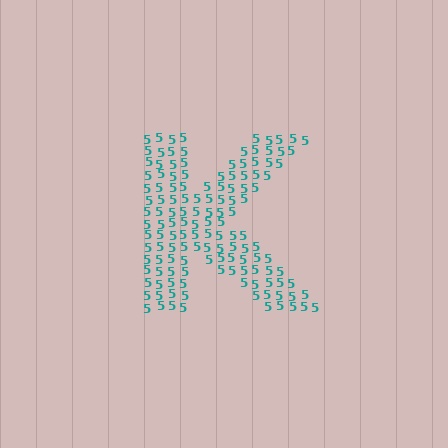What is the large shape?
The large shape is the letter K.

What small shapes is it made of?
It is made of small digit 5's.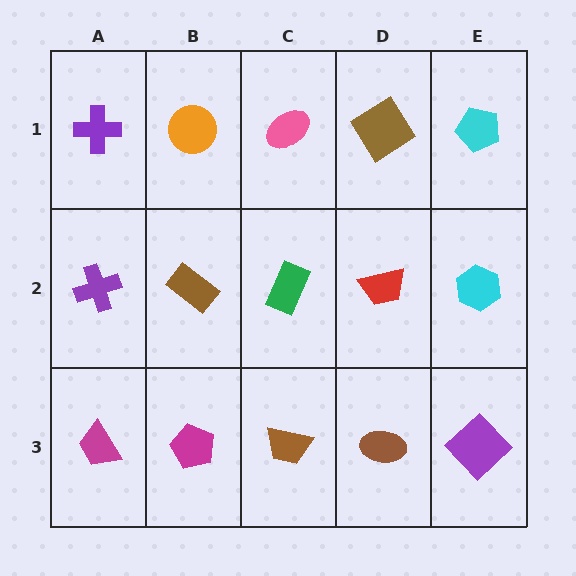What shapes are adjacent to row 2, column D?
A brown diamond (row 1, column D), a brown ellipse (row 3, column D), a green rectangle (row 2, column C), a cyan hexagon (row 2, column E).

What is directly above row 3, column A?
A purple cross.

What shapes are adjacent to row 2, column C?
A pink ellipse (row 1, column C), a brown trapezoid (row 3, column C), a brown rectangle (row 2, column B), a red trapezoid (row 2, column D).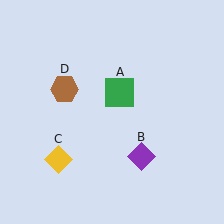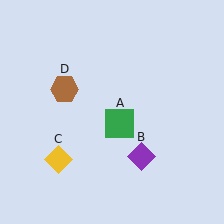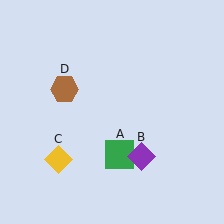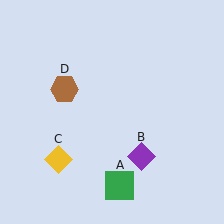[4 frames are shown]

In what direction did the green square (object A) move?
The green square (object A) moved down.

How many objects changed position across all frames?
1 object changed position: green square (object A).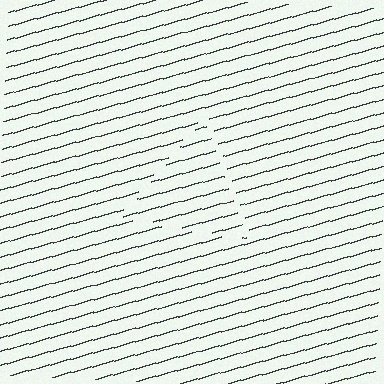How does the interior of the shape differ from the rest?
The interior of the shape contains the same grating, shifted by half a period — the contour is defined by the phase discontinuity where line-ends from the inner and outer gratings abut.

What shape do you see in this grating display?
An illusory triangle. The interior of the shape contains the same grating, shifted by half a period — the contour is defined by the phase discontinuity where line-ends from the inner and outer gratings abut.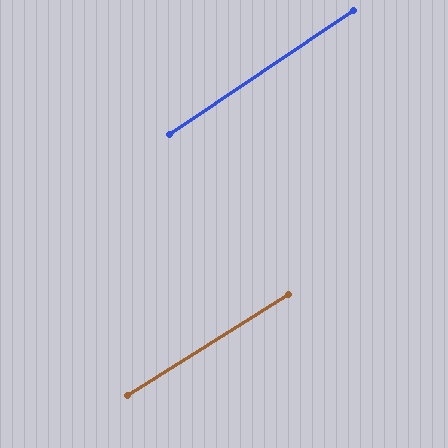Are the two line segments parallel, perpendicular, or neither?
Parallel — their directions differ by only 1.7°.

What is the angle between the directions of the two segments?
Approximately 2 degrees.